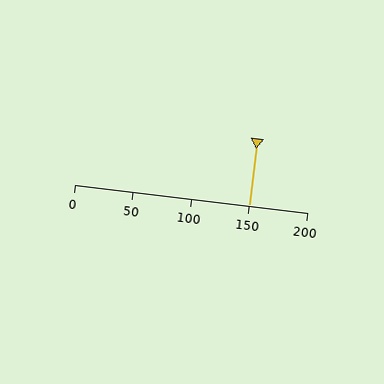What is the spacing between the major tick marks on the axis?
The major ticks are spaced 50 apart.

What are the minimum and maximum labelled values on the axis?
The axis runs from 0 to 200.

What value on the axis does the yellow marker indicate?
The marker indicates approximately 150.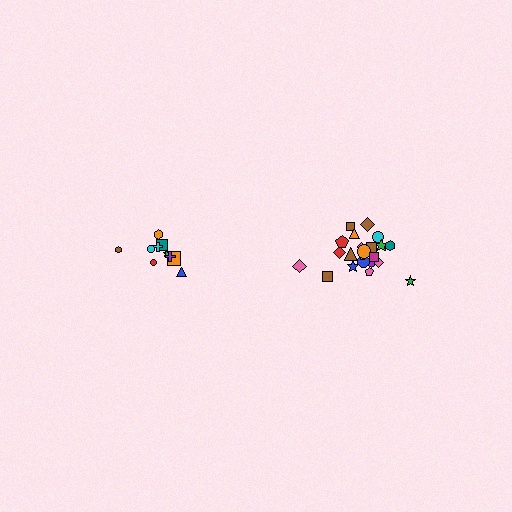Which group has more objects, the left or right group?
The right group.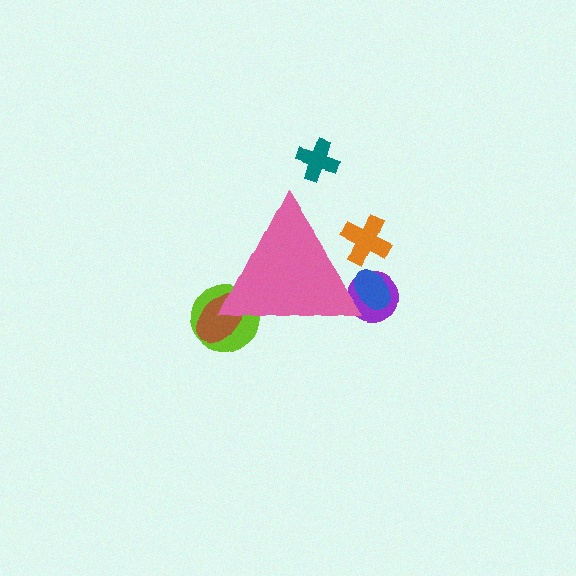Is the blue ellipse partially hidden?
Yes, the blue ellipse is partially hidden behind the pink triangle.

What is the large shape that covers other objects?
A pink triangle.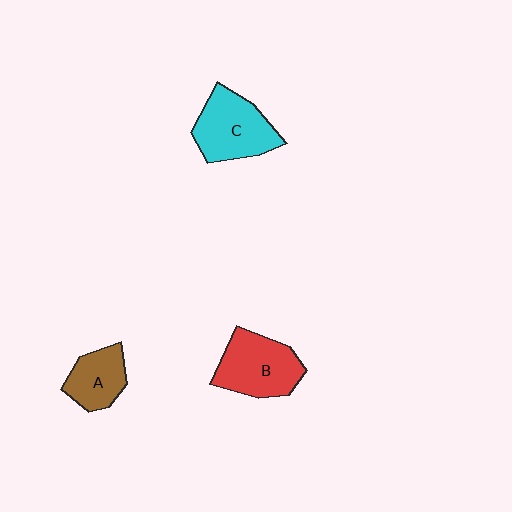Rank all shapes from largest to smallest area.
From largest to smallest: C (cyan), B (red), A (brown).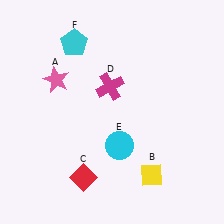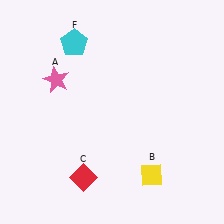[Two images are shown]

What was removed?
The cyan circle (E), the magenta cross (D) were removed in Image 2.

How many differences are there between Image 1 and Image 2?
There are 2 differences between the two images.